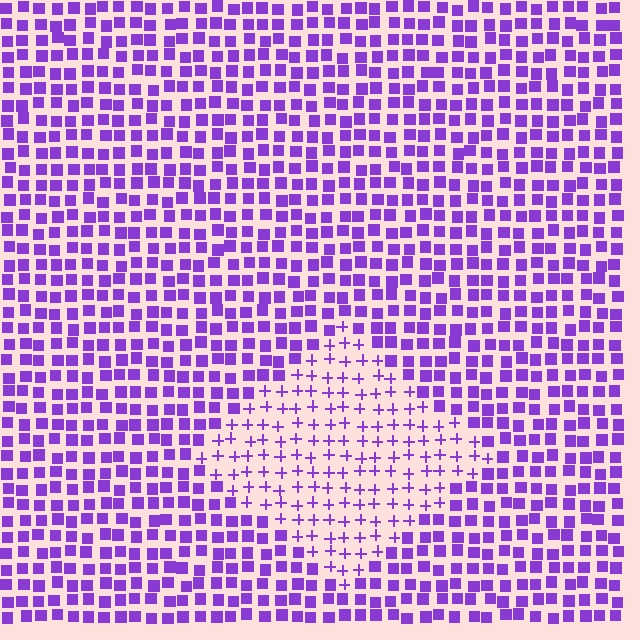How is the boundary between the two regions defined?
The boundary is defined by a change in element shape: plus signs inside vs. squares outside. All elements share the same color and spacing.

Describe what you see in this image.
The image is filled with small purple elements arranged in a uniform grid. A diamond-shaped region contains plus signs, while the surrounding area contains squares. The boundary is defined purely by the change in element shape.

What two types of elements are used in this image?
The image uses plus signs inside the diamond region and squares outside it.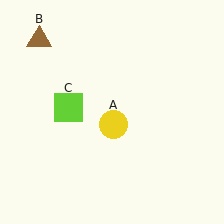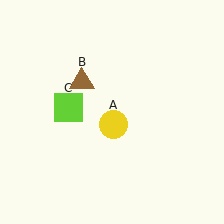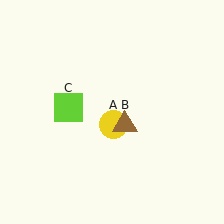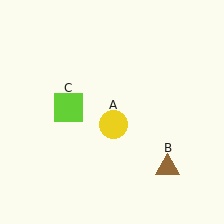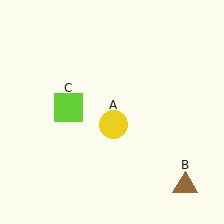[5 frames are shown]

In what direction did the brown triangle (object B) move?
The brown triangle (object B) moved down and to the right.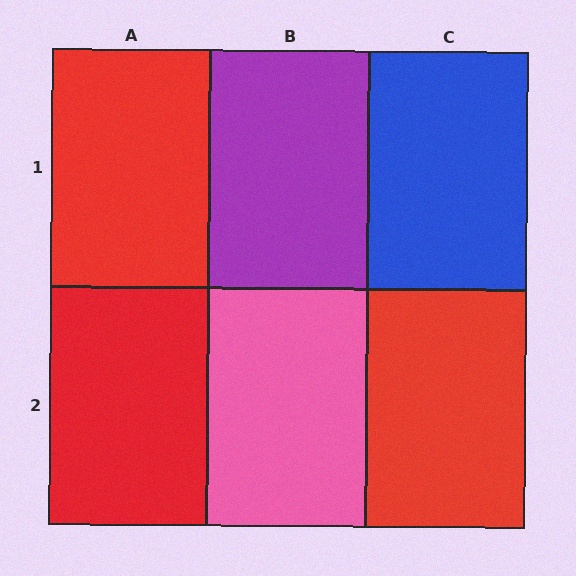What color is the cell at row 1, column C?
Blue.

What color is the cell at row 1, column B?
Purple.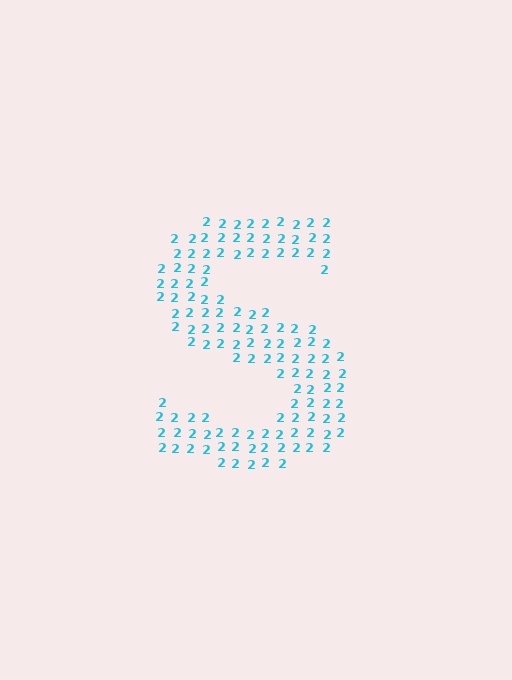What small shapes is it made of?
It is made of small digit 2's.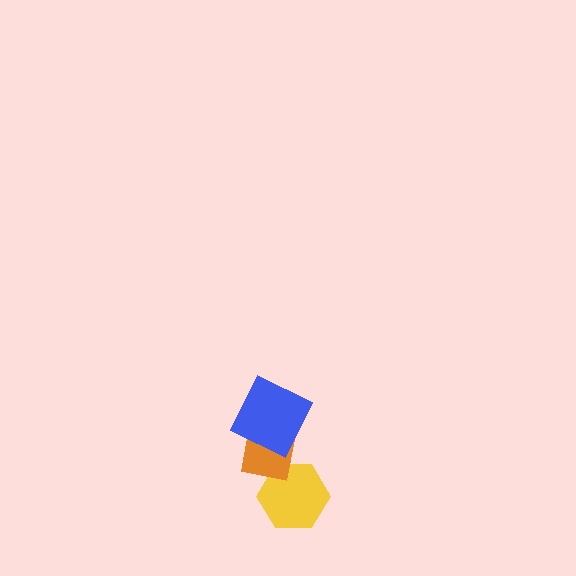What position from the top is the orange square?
The orange square is 2nd from the top.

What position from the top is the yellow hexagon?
The yellow hexagon is 3rd from the top.